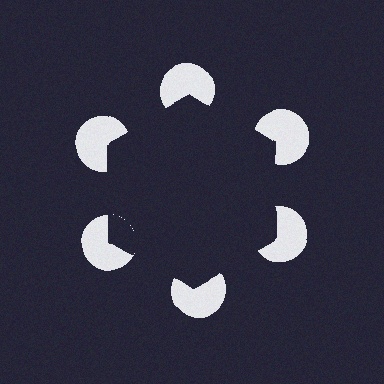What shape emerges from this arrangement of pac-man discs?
An illusory hexagon — its edges are inferred from the aligned wedge cuts in the pac-man discs, not physically drawn.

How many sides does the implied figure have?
6 sides.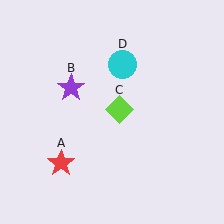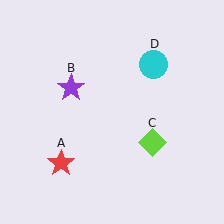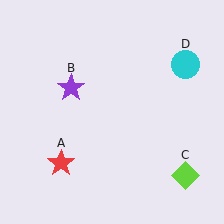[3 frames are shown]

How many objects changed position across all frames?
2 objects changed position: lime diamond (object C), cyan circle (object D).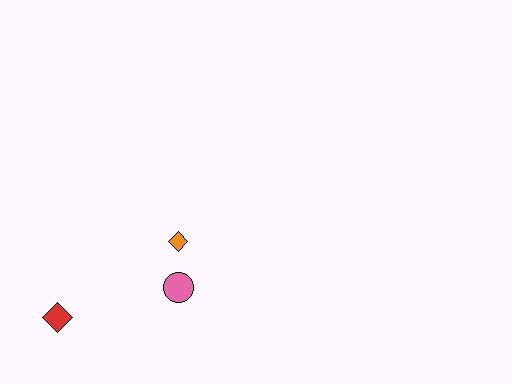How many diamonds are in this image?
There are 2 diamonds.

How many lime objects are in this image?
There are no lime objects.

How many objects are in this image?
There are 3 objects.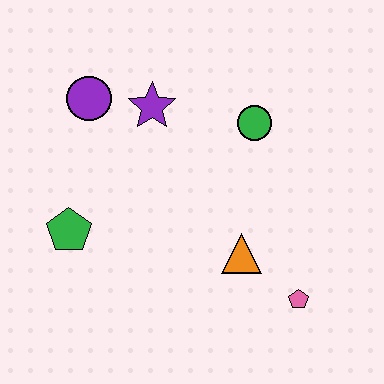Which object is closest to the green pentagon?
The purple circle is closest to the green pentagon.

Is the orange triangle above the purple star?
No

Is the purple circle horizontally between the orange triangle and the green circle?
No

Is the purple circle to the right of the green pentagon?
Yes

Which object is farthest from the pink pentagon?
The purple circle is farthest from the pink pentagon.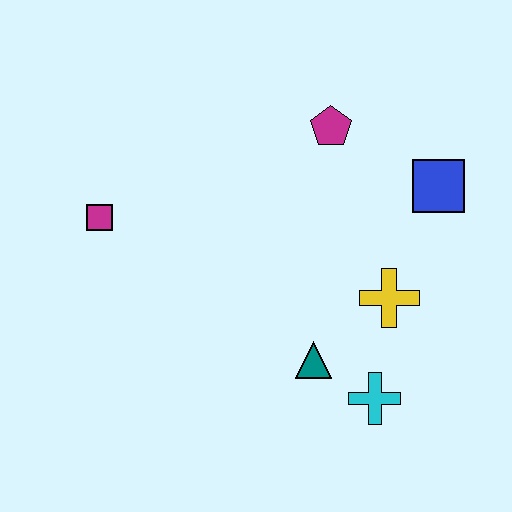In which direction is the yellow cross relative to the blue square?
The yellow cross is below the blue square.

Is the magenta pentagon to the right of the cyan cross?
No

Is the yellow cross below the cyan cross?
No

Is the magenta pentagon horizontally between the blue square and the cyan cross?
No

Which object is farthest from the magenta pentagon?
The cyan cross is farthest from the magenta pentagon.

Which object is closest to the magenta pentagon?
The blue square is closest to the magenta pentagon.